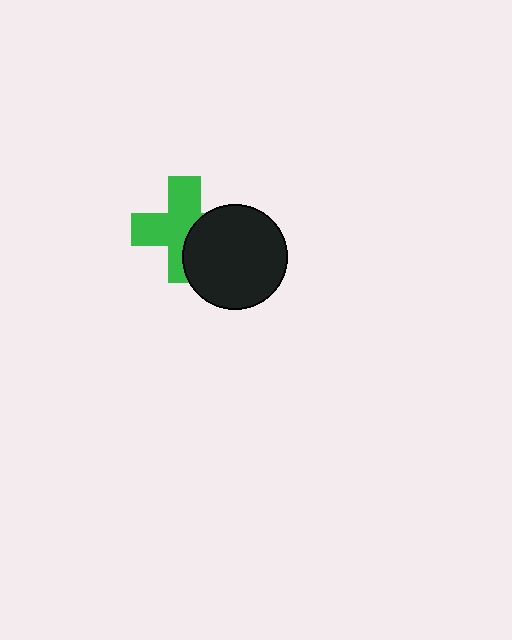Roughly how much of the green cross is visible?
About half of it is visible (roughly 64%).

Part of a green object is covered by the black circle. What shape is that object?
It is a cross.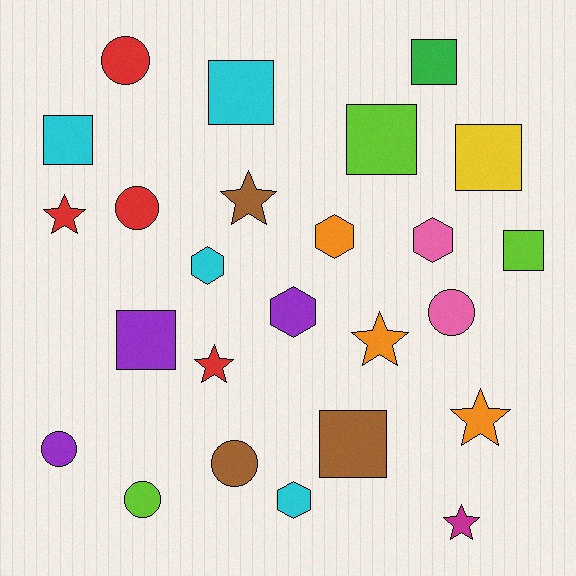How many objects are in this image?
There are 25 objects.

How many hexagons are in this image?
There are 5 hexagons.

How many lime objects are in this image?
There are 3 lime objects.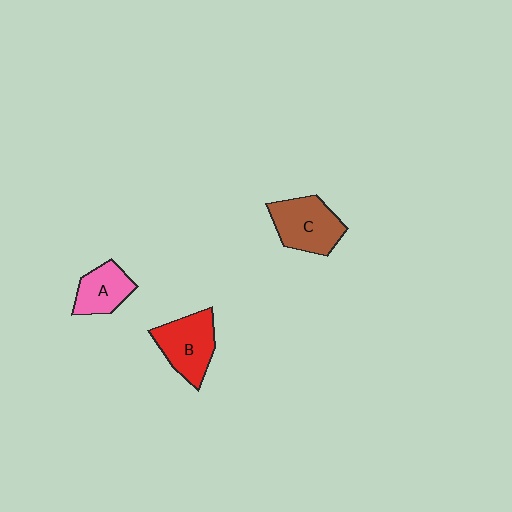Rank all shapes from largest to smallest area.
From largest to smallest: C (brown), B (red), A (pink).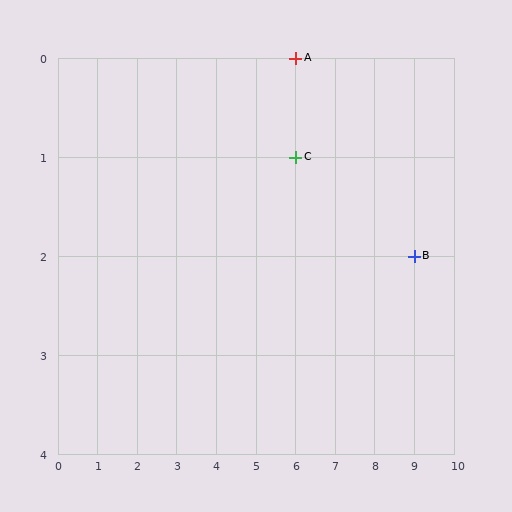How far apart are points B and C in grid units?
Points B and C are 3 columns and 1 row apart (about 3.2 grid units diagonally).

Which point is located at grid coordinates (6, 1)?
Point C is at (6, 1).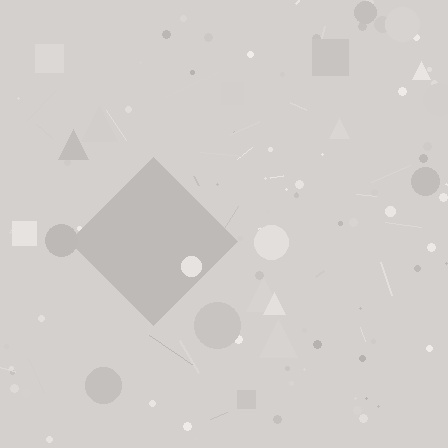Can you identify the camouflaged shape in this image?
The camouflaged shape is a diamond.